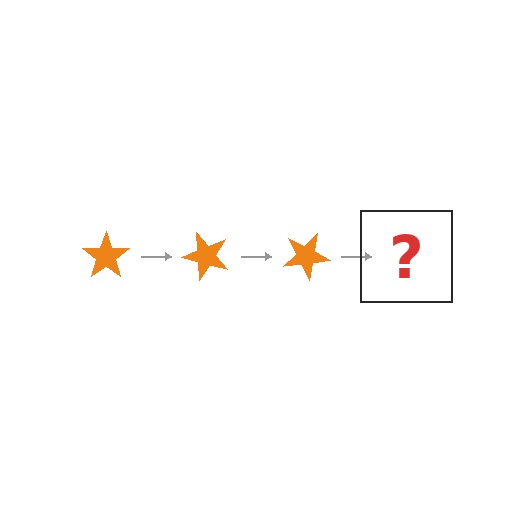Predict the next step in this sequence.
The next step is an orange star rotated 150 degrees.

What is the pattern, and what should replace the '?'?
The pattern is that the star rotates 50 degrees each step. The '?' should be an orange star rotated 150 degrees.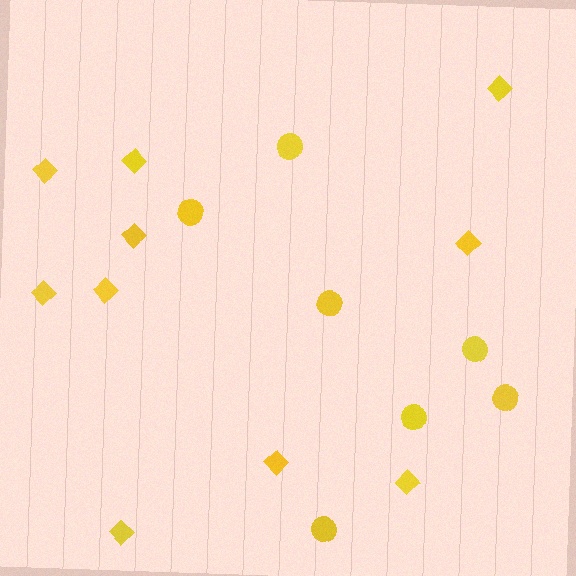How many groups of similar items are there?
There are 2 groups: one group of circles (7) and one group of diamonds (10).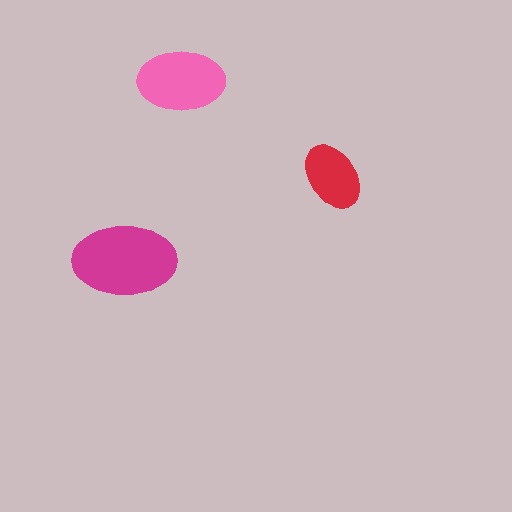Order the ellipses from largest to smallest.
the magenta one, the pink one, the red one.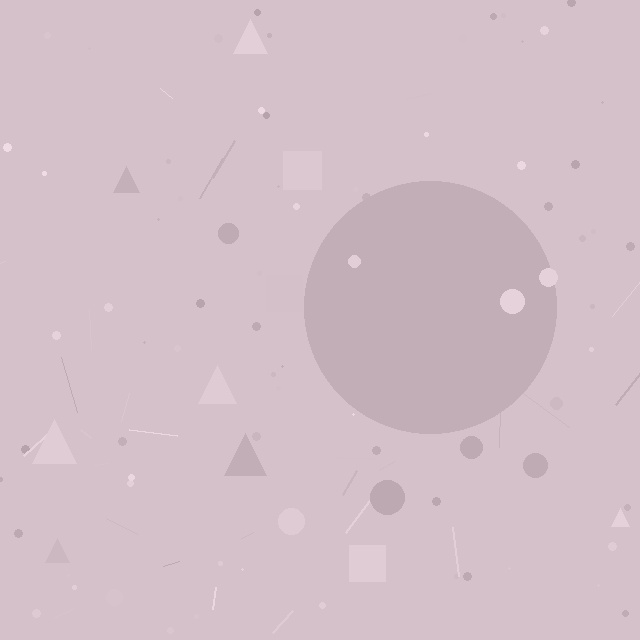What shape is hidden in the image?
A circle is hidden in the image.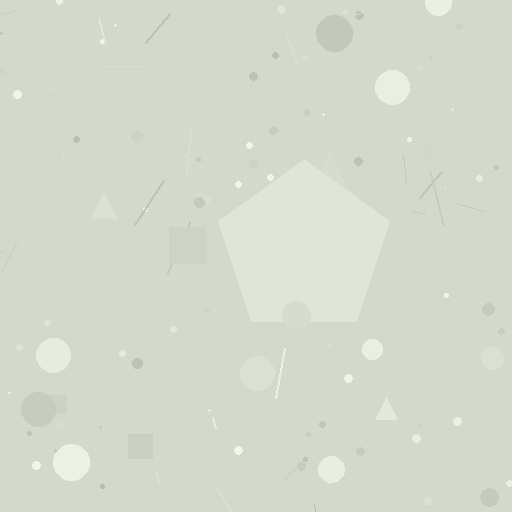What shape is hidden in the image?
A pentagon is hidden in the image.